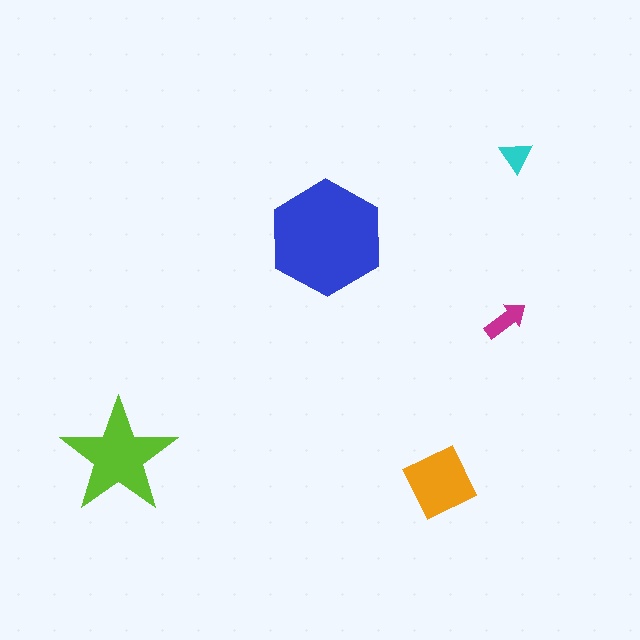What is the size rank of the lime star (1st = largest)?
2nd.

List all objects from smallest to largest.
The cyan triangle, the magenta arrow, the orange square, the lime star, the blue hexagon.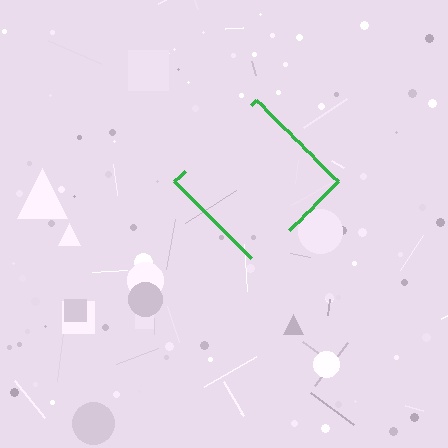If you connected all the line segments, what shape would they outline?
They would outline a diamond.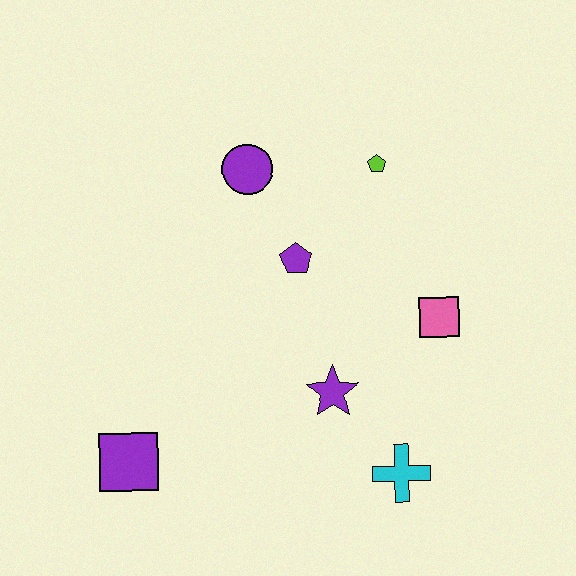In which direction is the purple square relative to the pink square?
The purple square is to the left of the pink square.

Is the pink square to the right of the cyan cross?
Yes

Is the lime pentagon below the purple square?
No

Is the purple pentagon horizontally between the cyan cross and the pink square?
No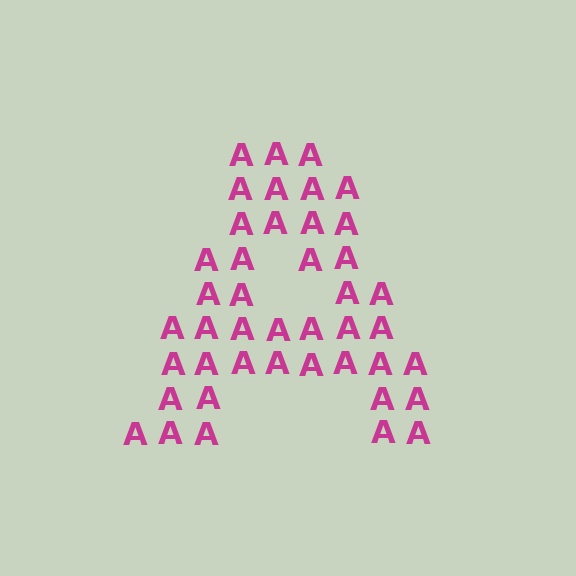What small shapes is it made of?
It is made of small letter A's.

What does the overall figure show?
The overall figure shows the letter A.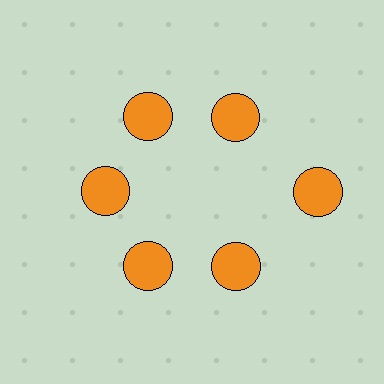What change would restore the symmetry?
The symmetry would be restored by moving it inward, back onto the ring so that all 6 circles sit at equal angles and equal distance from the center.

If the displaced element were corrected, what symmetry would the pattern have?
It would have 6-fold rotational symmetry — the pattern would map onto itself every 60 degrees.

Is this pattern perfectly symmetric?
No. The 6 orange circles are arranged in a ring, but one element near the 3 o'clock position is pushed outward from the center, breaking the 6-fold rotational symmetry.